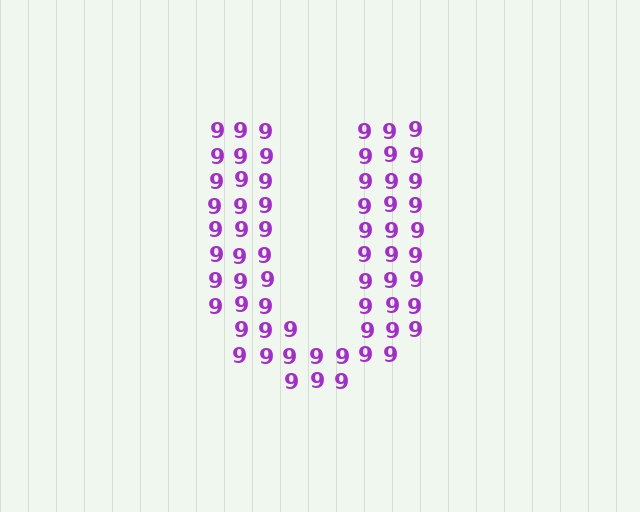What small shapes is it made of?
It is made of small digit 9's.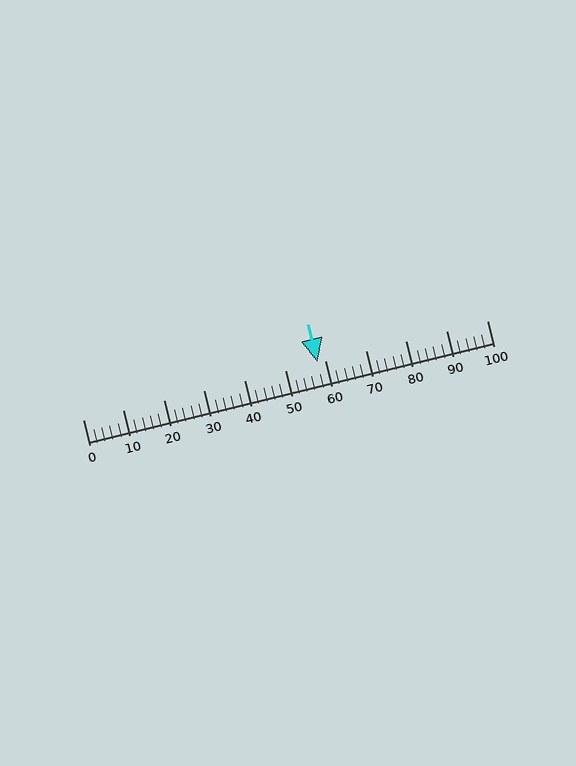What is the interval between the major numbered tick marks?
The major tick marks are spaced 10 units apart.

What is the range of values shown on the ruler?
The ruler shows values from 0 to 100.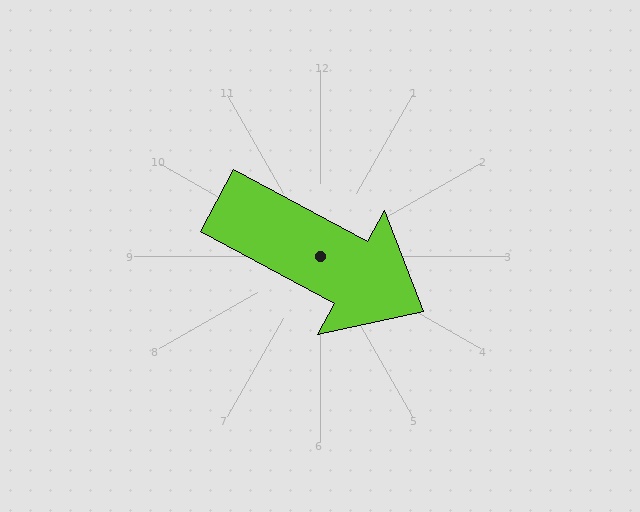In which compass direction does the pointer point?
Southeast.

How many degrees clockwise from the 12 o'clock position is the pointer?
Approximately 118 degrees.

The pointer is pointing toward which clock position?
Roughly 4 o'clock.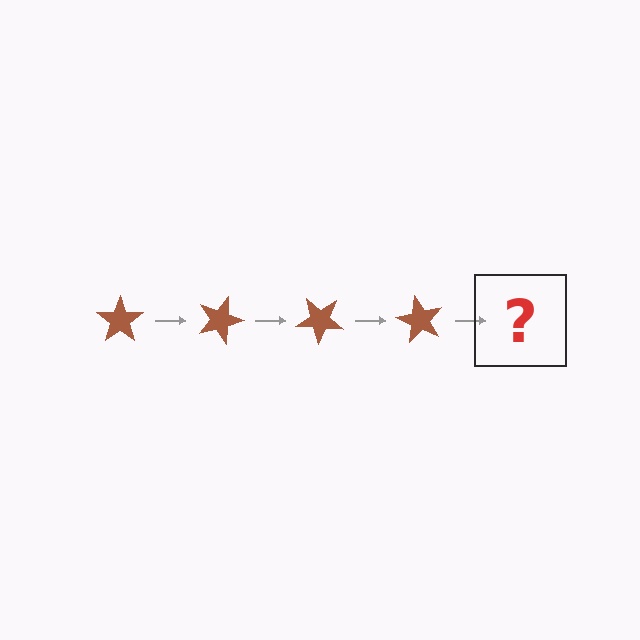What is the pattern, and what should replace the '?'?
The pattern is that the star rotates 20 degrees each step. The '?' should be a brown star rotated 80 degrees.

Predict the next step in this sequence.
The next step is a brown star rotated 80 degrees.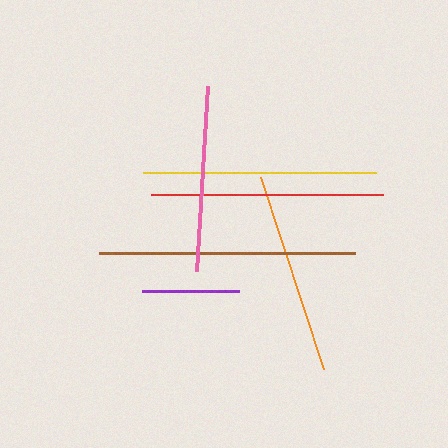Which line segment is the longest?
The brown line is the longest at approximately 256 pixels.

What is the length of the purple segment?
The purple segment is approximately 97 pixels long.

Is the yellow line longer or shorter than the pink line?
The yellow line is longer than the pink line.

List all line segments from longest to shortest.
From longest to shortest: brown, yellow, red, orange, pink, purple.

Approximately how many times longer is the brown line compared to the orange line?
The brown line is approximately 1.3 times the length of the orange line.